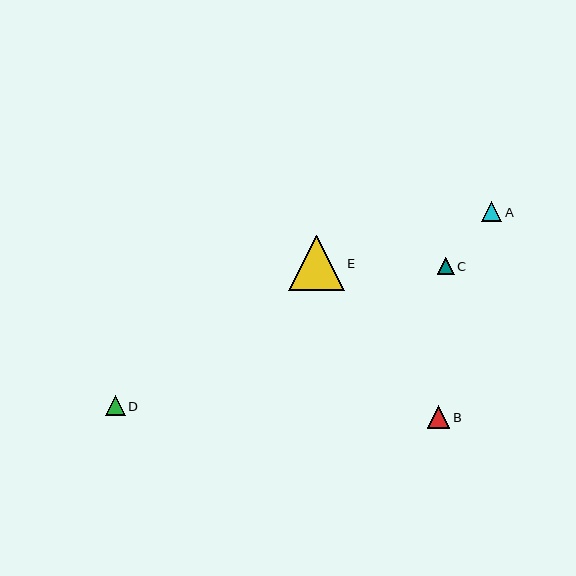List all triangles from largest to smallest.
From largest to smallest: E, B, D, A, C.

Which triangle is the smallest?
Triangle C is the smallest with a size of approximately 17 pixels.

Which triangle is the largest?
Triangle E is the largest with a size of approximately 56 pixels.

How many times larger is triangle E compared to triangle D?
Triangle E is approximately 2.8 times the size of triangle D.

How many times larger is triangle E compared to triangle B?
Triangle E is approximately 2.5 times the size of triangle B.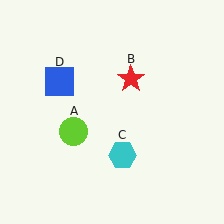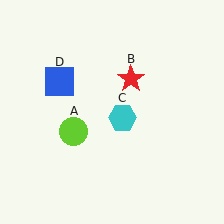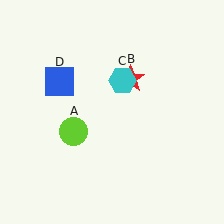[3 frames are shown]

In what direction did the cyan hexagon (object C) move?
The cyan hexagon (object C) moved up.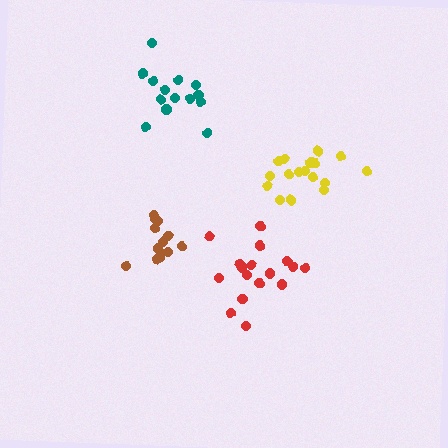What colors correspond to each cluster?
The clusters are colored: teal, brown, yellow, red.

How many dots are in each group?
Group 1: 14 dots, Group 2: 13 dots, Group 3: 17 dots, Group 4: 17 dots (61 total).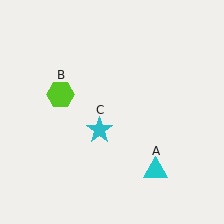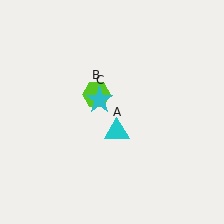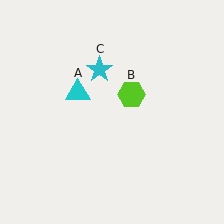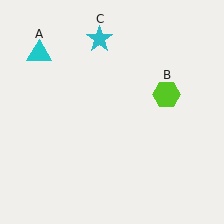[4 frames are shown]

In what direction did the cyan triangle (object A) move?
The cyan triangle (object A) moved up and to the left.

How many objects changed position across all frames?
3 objects changed position: cyan triangle (object A), lime hexagon (object B), cyan star (object C).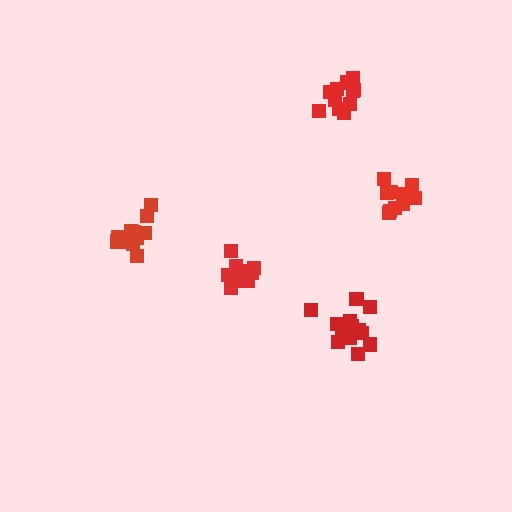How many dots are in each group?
Group 1: 11 dots, Group 2: 14 dots, Group 3: 16 dots, Group 4: 11 dots, Group 5: 10 dots (62 total).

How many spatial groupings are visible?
There are 5 spatial groupings.